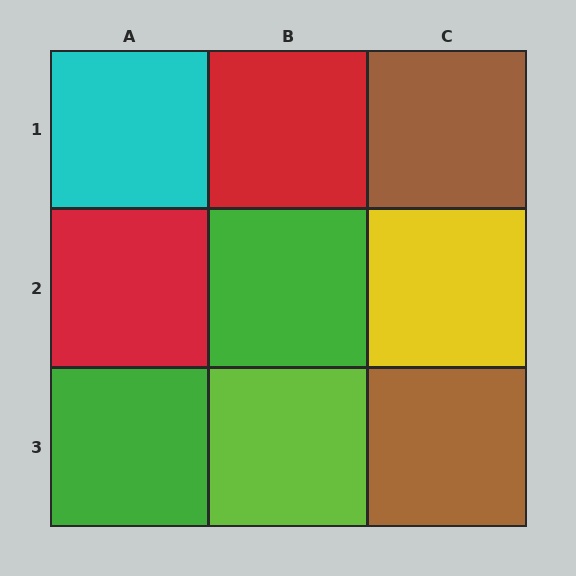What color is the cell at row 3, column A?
Green.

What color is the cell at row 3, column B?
Lime.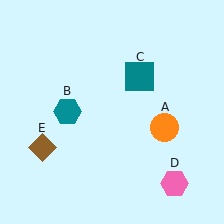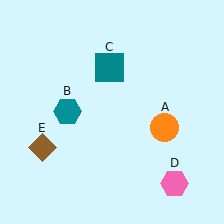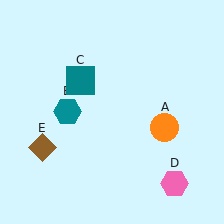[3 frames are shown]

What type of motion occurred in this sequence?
The teal square (object C) rotated counterclockwise around the center of the scene.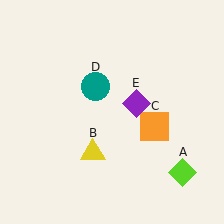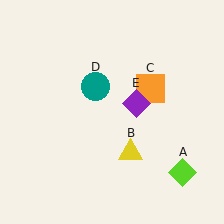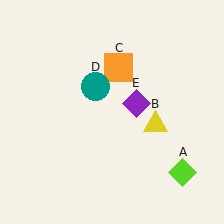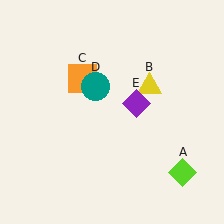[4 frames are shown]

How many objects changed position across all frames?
2 objects changed position: yellow triangle (object B), orange square (object C).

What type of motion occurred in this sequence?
The yellow triangle (object B), orange square (object C) rotated counterclockwise around the center of the scene.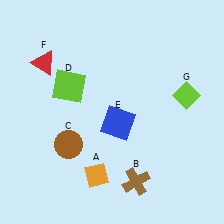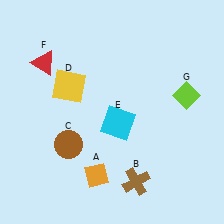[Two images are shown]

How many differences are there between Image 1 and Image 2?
There are 2 differences between the two images.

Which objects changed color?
D changed from lime to yellow. E changed from blue to cyan.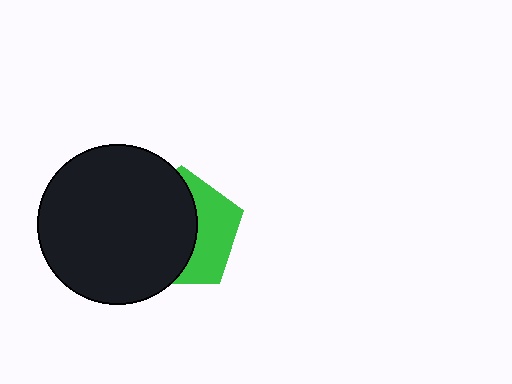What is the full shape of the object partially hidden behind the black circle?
The partially hidden object is a green pentagon.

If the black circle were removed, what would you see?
You would see the complete green pentagon.